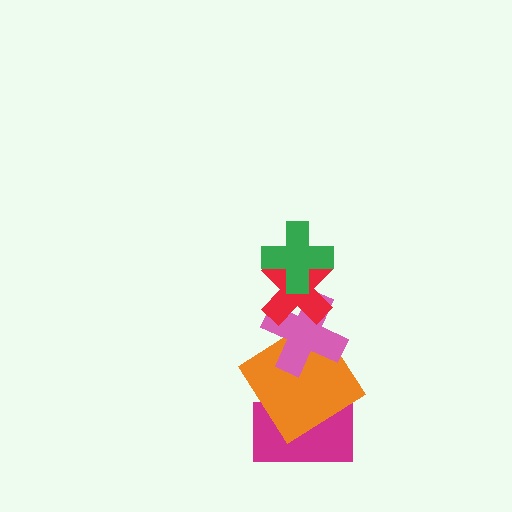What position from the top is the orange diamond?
The orange diamond is 4th from the top.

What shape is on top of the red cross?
The green cross is on top of the red cross.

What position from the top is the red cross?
The red cross is 2nd from the top.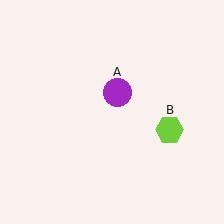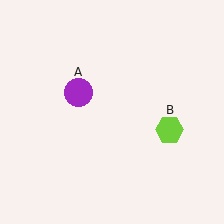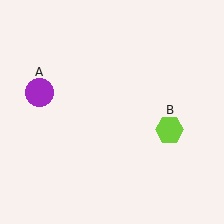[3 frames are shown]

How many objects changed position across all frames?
1 object changed position: purple circle (object A).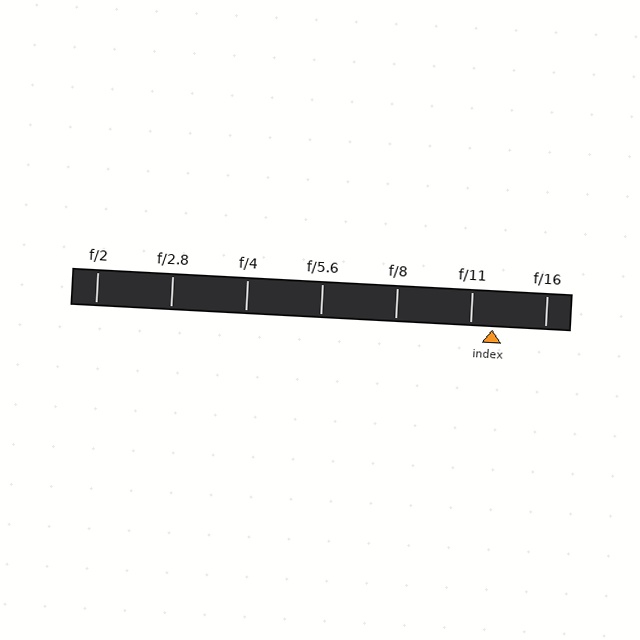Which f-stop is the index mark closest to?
The index mark is closest to f/11.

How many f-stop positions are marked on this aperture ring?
There are 7 f-stop positions marked.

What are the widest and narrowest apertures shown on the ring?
The widest aperture shown is f/2 and the narrowest is f/16.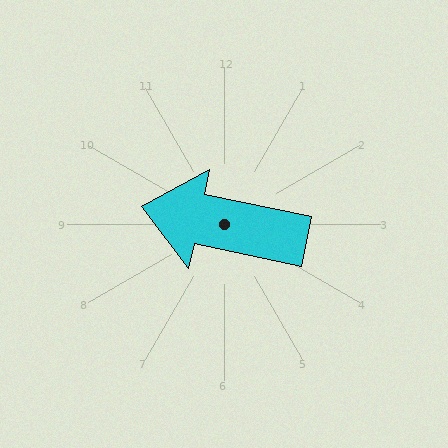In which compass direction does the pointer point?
West.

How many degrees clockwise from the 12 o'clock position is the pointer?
Approximately 282 degrees.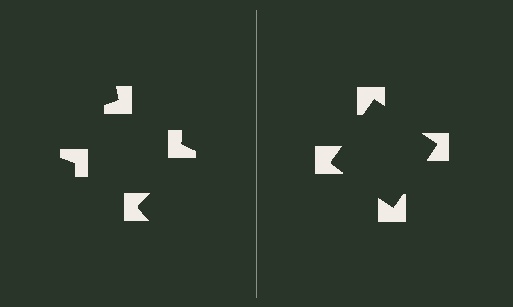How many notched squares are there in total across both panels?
8 — 4 on each side.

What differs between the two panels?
The notched squares are positioned identically on both sides; only the wedge orientations differ. On the right they align to a square; on the left they are misaligned.